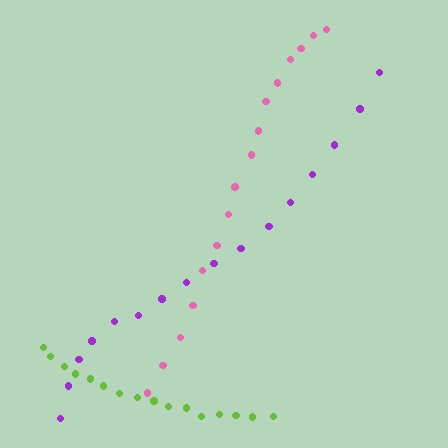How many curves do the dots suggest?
There are 3 distinct paths.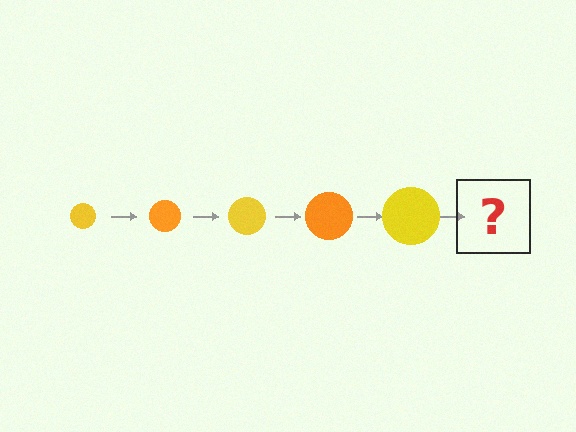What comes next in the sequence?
The next element should be an orange circle, larger than the previous one.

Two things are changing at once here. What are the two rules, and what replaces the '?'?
The two rules are that the circle grows larger each step and the color cycles through yellow and orange. The '?' should be an orange circle, larger than the previous one.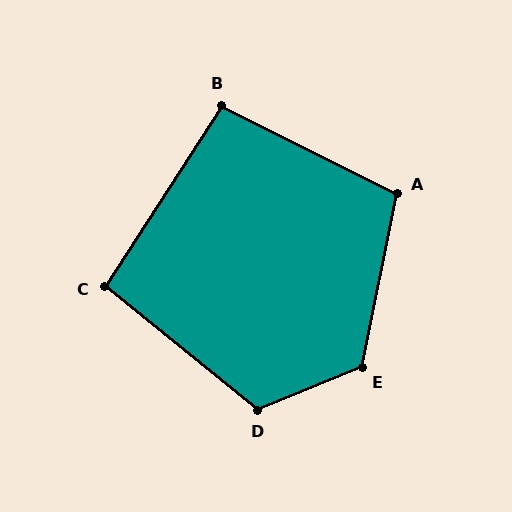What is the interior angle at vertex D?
Approximately 119 degrees (obtuse).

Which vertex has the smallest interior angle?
C, at approximately 96 degrees.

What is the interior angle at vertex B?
Approximately 96 degrees (obtuse).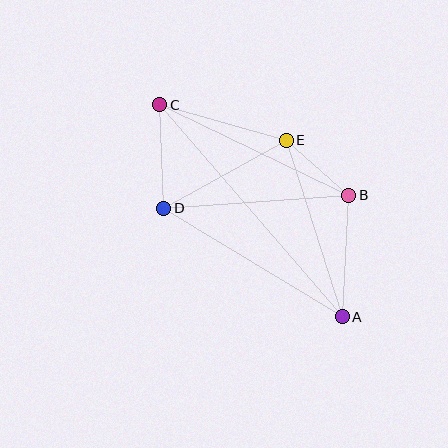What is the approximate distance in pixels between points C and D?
The distance between C and D is approximately 103 pixels.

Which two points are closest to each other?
Points B and E are closest to each other.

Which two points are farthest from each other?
Points A and C are farthest from each other.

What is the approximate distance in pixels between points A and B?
The distance between A and B is approximately 122 pixels.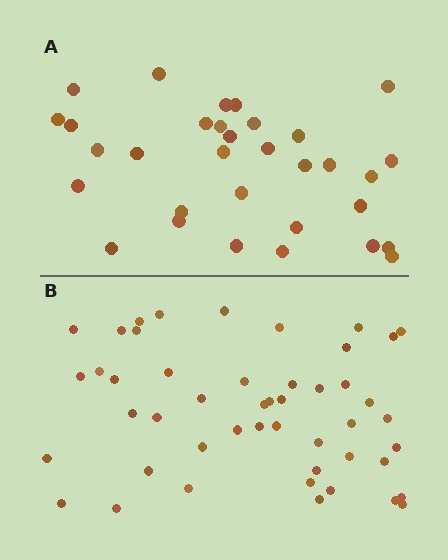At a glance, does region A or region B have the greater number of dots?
Region B (the bottom region) has more dots.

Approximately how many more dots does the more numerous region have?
Region B has approximately 15 more dots than region A.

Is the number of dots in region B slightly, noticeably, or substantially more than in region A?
Region B has substantially more. The ratio is roughly 1.5 to 1.